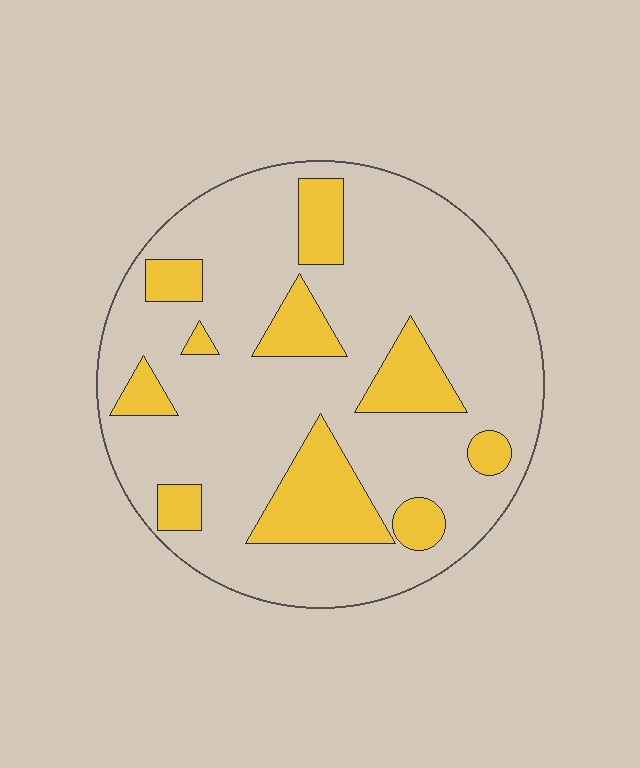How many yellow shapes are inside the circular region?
10.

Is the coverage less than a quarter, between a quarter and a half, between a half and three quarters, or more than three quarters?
Less than a quarter.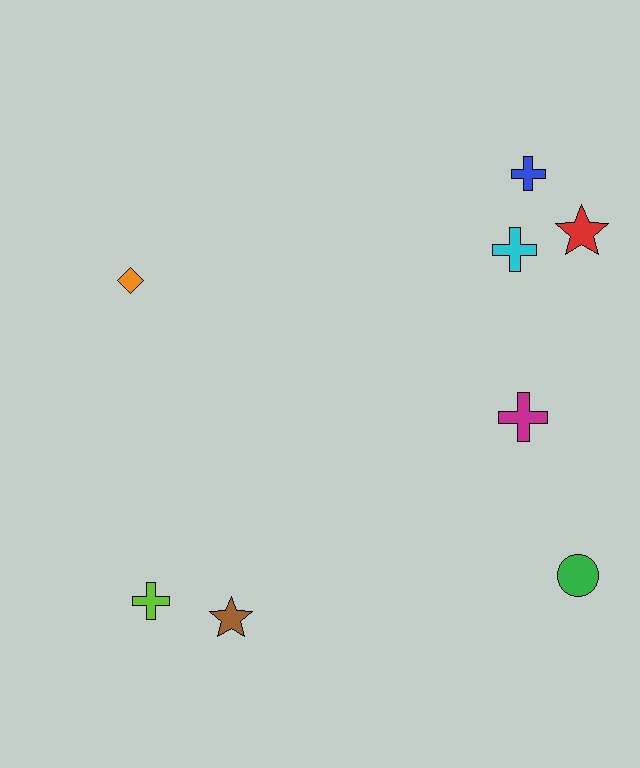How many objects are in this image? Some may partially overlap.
There are 8 objects.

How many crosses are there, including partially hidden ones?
There are 4 crosses.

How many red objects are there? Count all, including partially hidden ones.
There is 1 red object.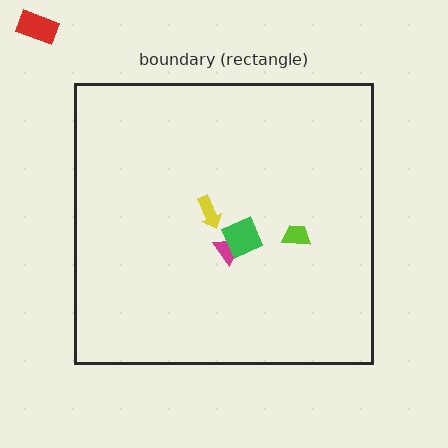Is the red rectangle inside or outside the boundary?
Outside.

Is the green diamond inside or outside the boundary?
Inside.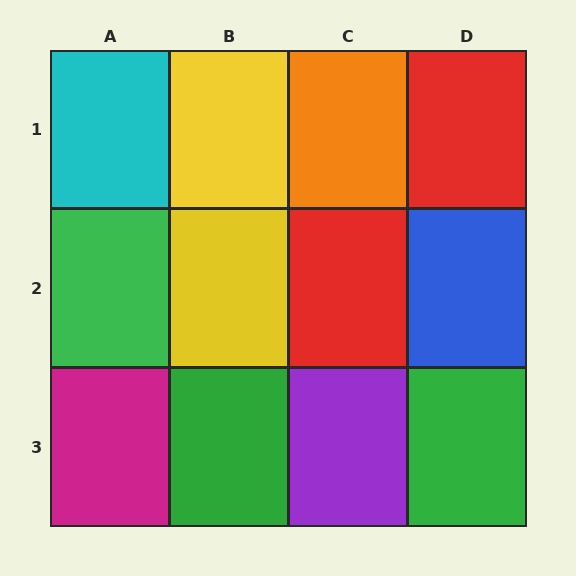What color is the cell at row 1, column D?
Red.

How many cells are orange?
1 cell is orange.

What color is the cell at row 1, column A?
Cyan.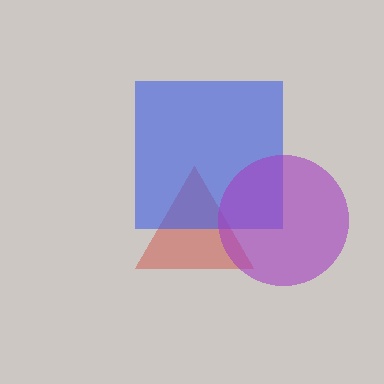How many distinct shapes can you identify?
There are 3 distinct shapes: a red triangle, a blue square, a purple circle.